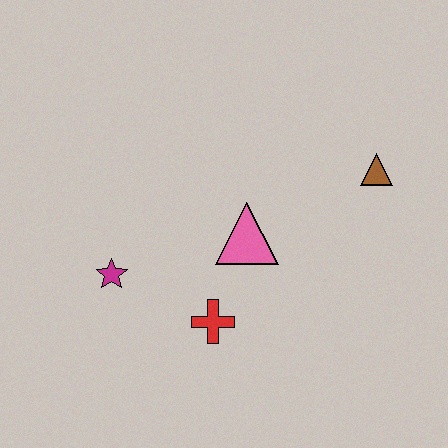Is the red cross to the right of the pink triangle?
No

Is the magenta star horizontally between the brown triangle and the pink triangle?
No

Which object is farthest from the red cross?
The brown triangle is farthest from the red cross.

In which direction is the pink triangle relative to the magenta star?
The pink triangle is to the right of the magenta star.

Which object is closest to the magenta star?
The red cross is closest to the magenta star.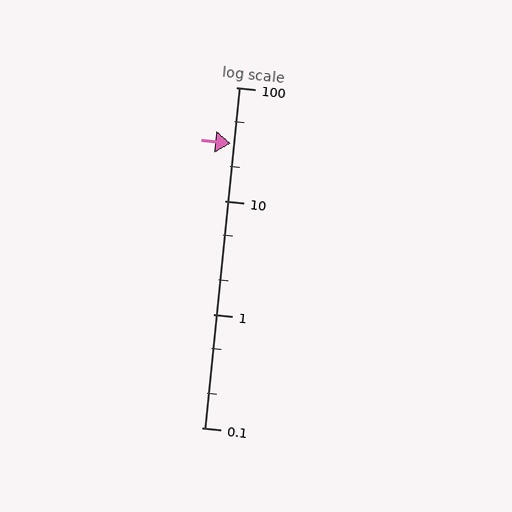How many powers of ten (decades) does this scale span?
The scale spans 3 decades, from 0.1 to 100.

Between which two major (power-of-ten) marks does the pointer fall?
The pointer is between 10 and 100.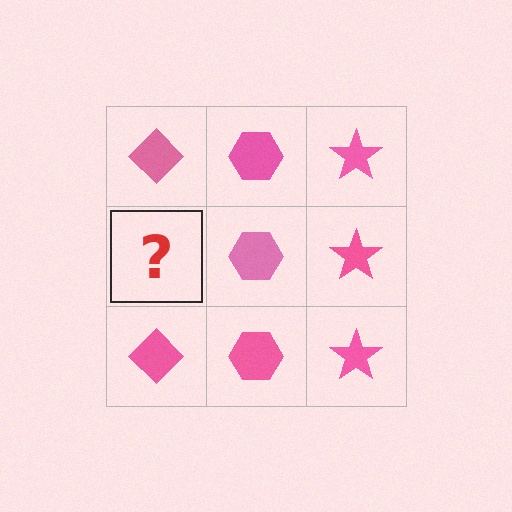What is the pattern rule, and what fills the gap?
The rule is that each column has a consistent shape. The gap should be filled with a pink diamond.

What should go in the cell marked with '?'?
The missing cell should contain a pink diamond.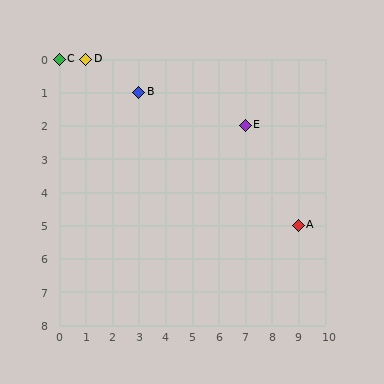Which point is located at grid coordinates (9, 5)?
Point A is at (9, 5).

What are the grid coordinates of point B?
Point B is at grid coordinates (3, 1).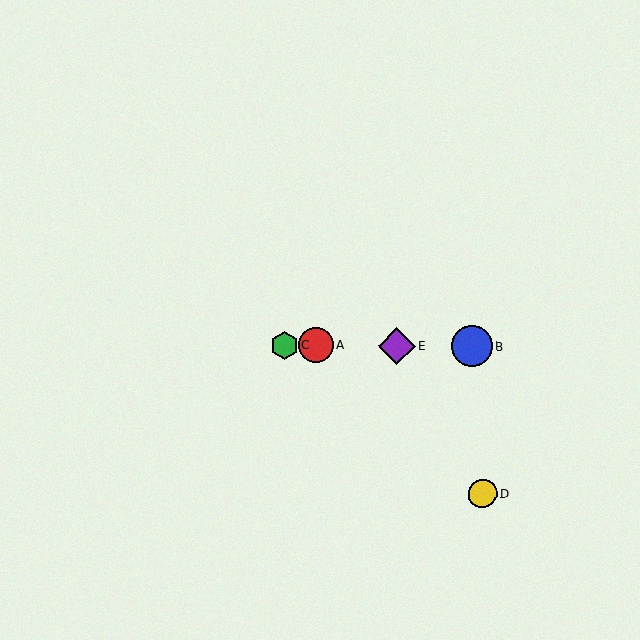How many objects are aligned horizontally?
4 objects (A, B, C, E) are aligned horizontally.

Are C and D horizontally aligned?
No, C is at y≈345 and D is at y≈494.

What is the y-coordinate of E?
Object E is at y≈346.